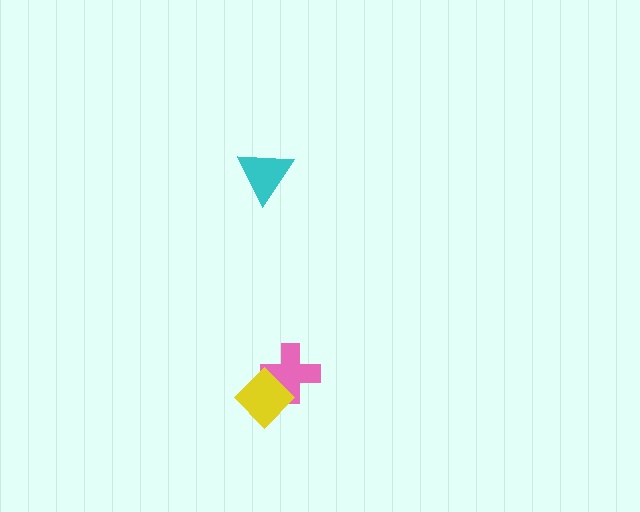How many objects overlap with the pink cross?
1 object overlaps with the pink cross.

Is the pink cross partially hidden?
Yes, it is partially covered by another shape.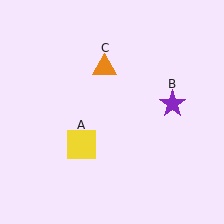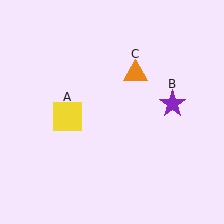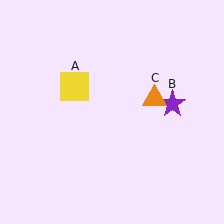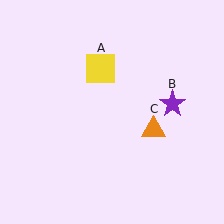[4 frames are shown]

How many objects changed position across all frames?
2 objects changed position: yellow square (object A), orange triangle (object C).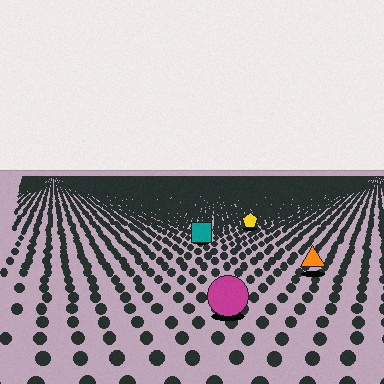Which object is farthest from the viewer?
The yellow pentagon is farthest from the viewer. It appears smaller and the ground texture around it is denser.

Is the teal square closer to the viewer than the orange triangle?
No. The orange triangle is closer — you can tell from the texture gradient: the ground texture is coarser near it.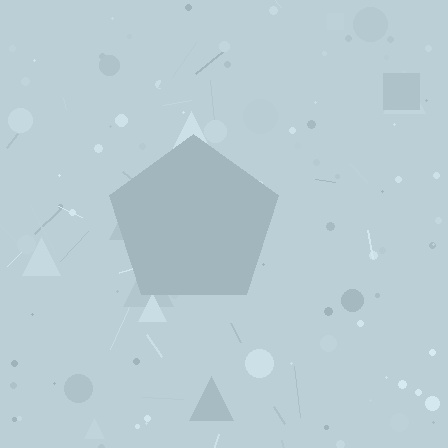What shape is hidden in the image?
A pentagon is hidden in the image.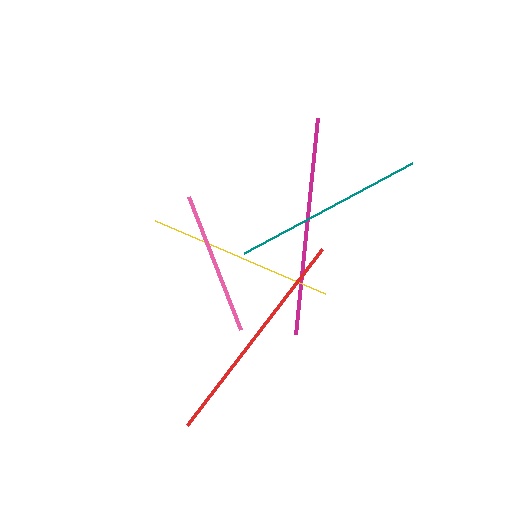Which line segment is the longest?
The red line is the longest at approximately 222 pixels.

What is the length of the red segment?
The red segment is approximately 222 pixels long.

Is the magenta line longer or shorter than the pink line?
The magenta line is longer than the pink line.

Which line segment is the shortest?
The pink line is the shortest at approximately 143 pixels.